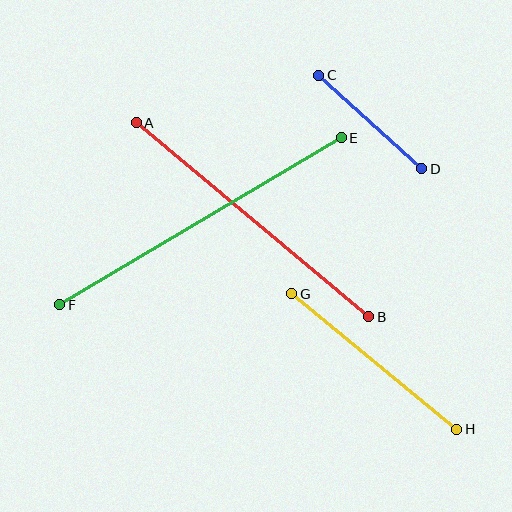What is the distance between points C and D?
The distance is approximately 139 pixels.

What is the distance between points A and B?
The distance is approximately 303 pixels.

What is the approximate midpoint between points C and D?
The midpoint is at approximately (370, 122) pixels.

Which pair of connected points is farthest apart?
Points E and F are farthest apart.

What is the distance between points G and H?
The distance is approximately 214 pixels.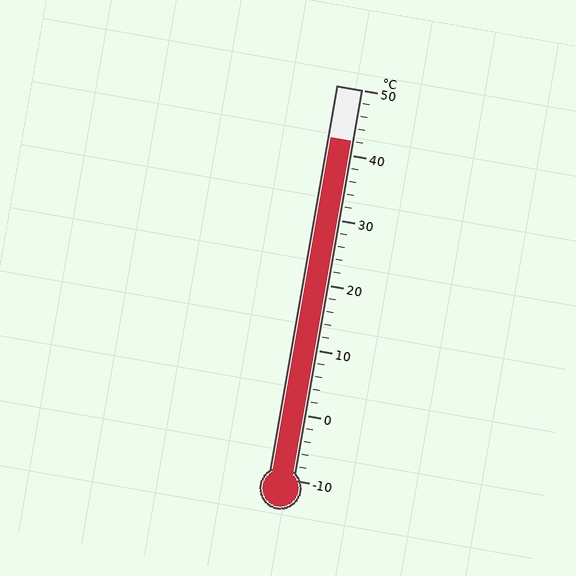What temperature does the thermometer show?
The thermometer shows approximately 42°C.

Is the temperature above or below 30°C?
The temperature is above 30°C.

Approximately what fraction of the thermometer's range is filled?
The thermometer is filled to approximately 85% of its range.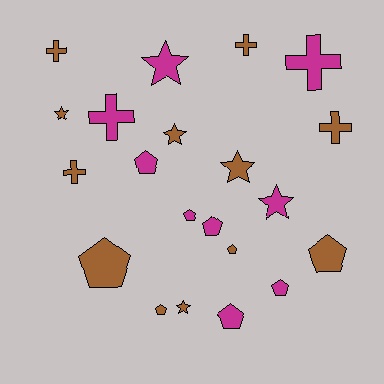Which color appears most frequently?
Brown, with 12 objects.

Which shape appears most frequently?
Pentagon, with 9 objects.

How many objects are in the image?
There are 21 objects.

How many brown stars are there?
There are 4 brown stars.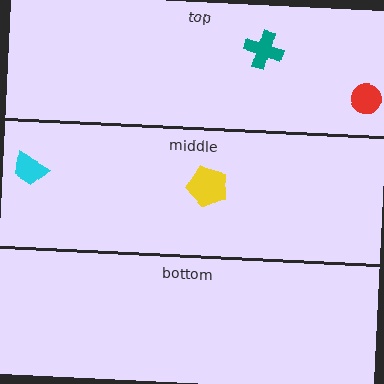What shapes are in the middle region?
The cyan trapezoid, the yellow pentagon.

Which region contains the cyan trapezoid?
The middle region.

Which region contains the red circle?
The top region.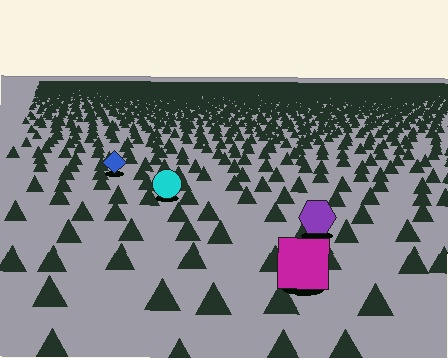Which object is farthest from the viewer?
The blue diamond is farthest from the viewer. It appears smaller and the ground texture around it is denser.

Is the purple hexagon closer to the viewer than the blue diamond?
Yes. The purple hexagon is closer — you can tell from the texture gradient: the ground texture is coarser near it.